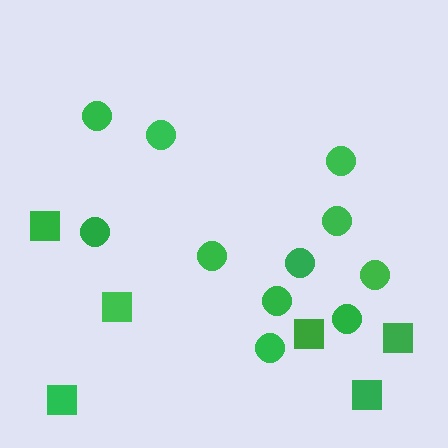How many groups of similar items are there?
There are 2 groups: one group of circles (11) and one group of squares (6).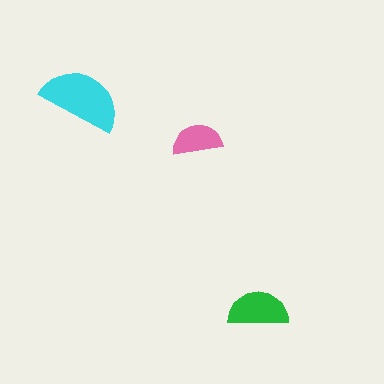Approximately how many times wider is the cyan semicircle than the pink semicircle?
About 1.5 times wider.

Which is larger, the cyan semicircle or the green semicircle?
The cyan one.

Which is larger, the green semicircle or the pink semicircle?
The green one.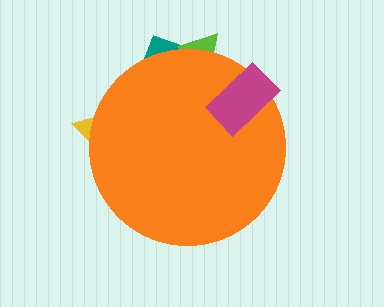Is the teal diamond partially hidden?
Yes, the teal diamond is partially hidden behind the orange circle.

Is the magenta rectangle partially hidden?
No, the magenta rectangle is fully visible.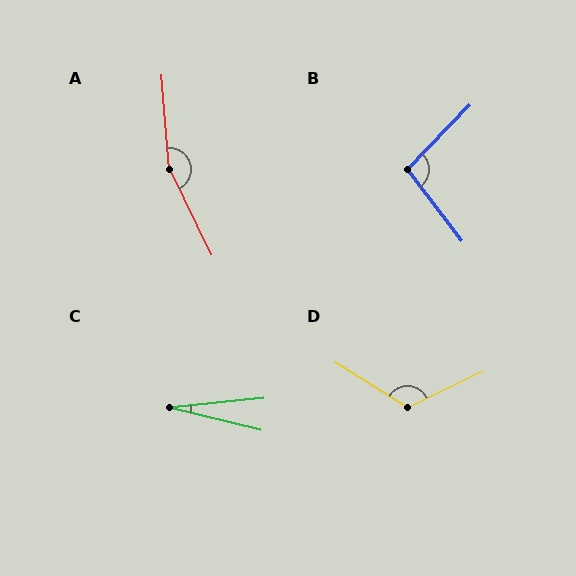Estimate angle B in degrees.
Approximately 99 degrees.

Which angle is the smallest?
C, at approximately 20 degrees.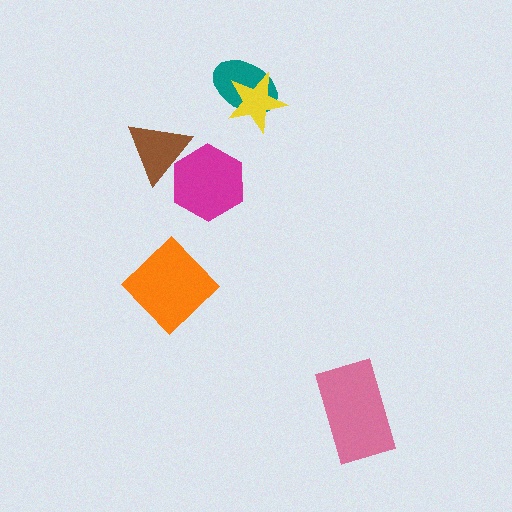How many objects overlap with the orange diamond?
0 objects overlap with the orange diamond.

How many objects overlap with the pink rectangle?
0 objects overlap with the pink rectangle.